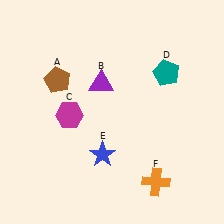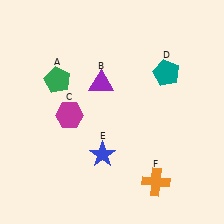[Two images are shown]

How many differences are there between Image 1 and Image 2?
There is 1 difference between the two images.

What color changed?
The pentagon (A) changed from brown in Image 1 to green in Image 2.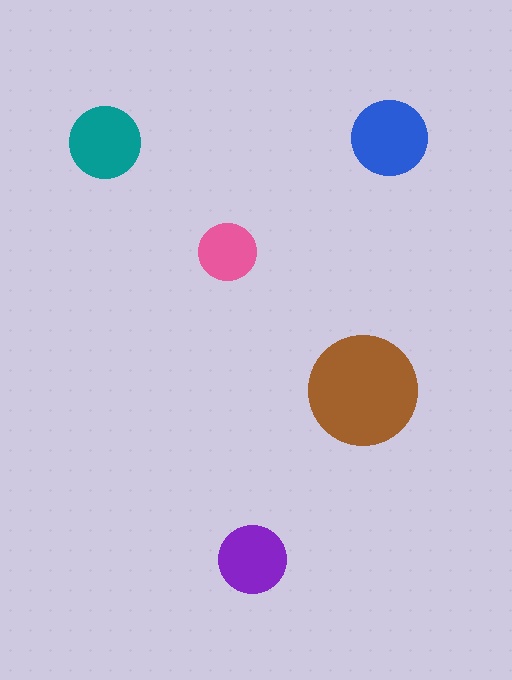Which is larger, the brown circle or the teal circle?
The brown one.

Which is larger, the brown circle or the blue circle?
The brown one.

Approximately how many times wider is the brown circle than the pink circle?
About 2 times wider.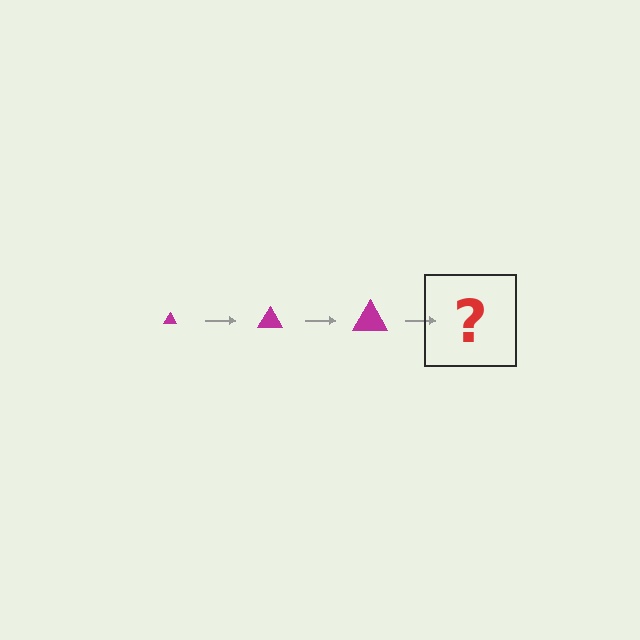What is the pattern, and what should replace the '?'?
The pattern is that the triangle gets progressively larger each step. The '?' should be a magenta triangle, larger than the previous one.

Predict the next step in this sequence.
The next step is a magenta triangle, larger than the previous one.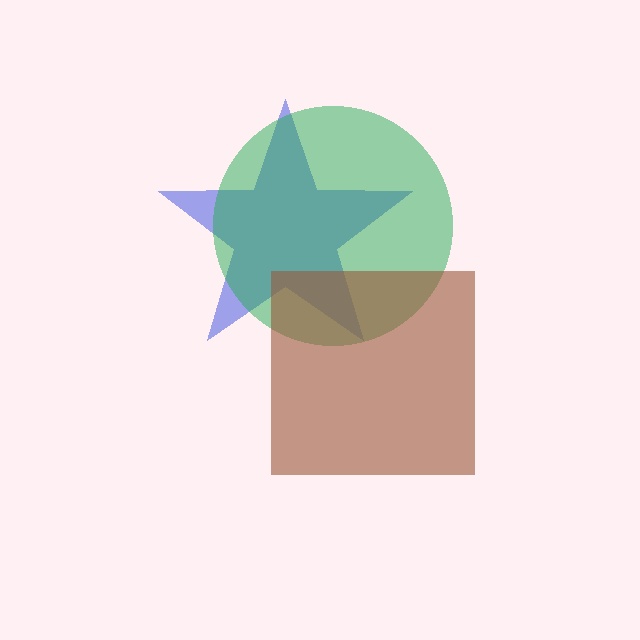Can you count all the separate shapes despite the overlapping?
Yes, there are 3 separate shapes.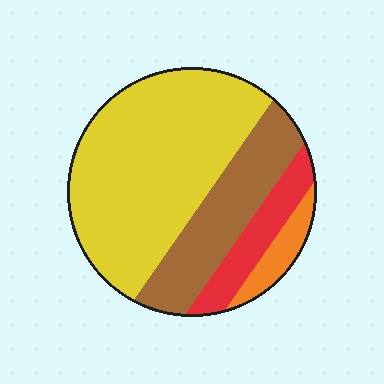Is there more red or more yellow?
Yellow.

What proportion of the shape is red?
Red covers roughly 10% of the shape.